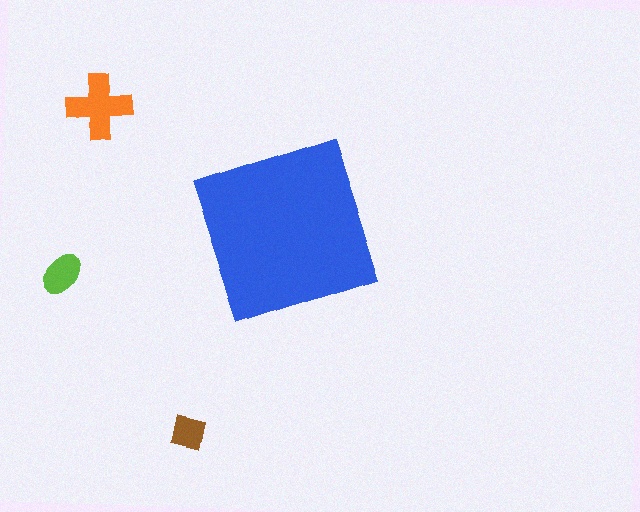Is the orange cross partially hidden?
No, the orange cross is fully visible.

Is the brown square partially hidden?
No, the brown square is fully visible.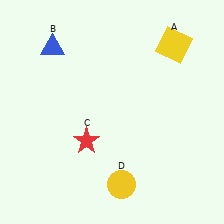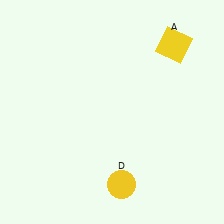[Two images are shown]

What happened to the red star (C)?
The red star (C) was removed in Image 2. It was in the bottom-left area of Image 1.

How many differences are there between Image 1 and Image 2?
There are 2 differences between the two images.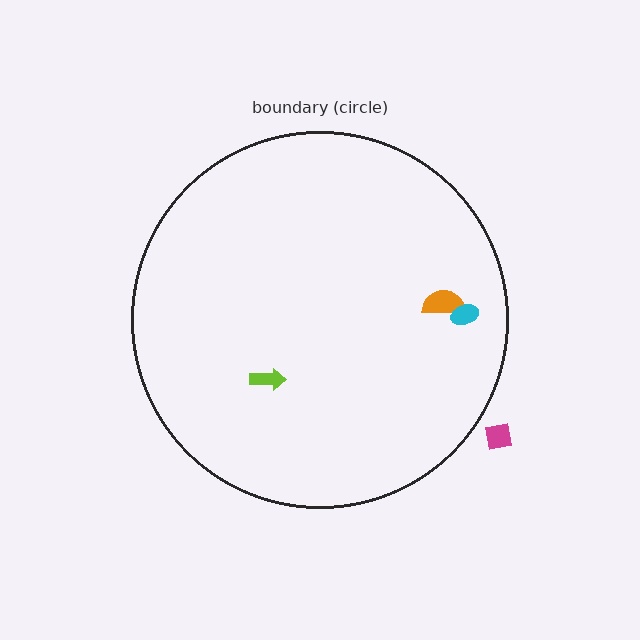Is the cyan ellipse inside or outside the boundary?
Inside.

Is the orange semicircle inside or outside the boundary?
Inside.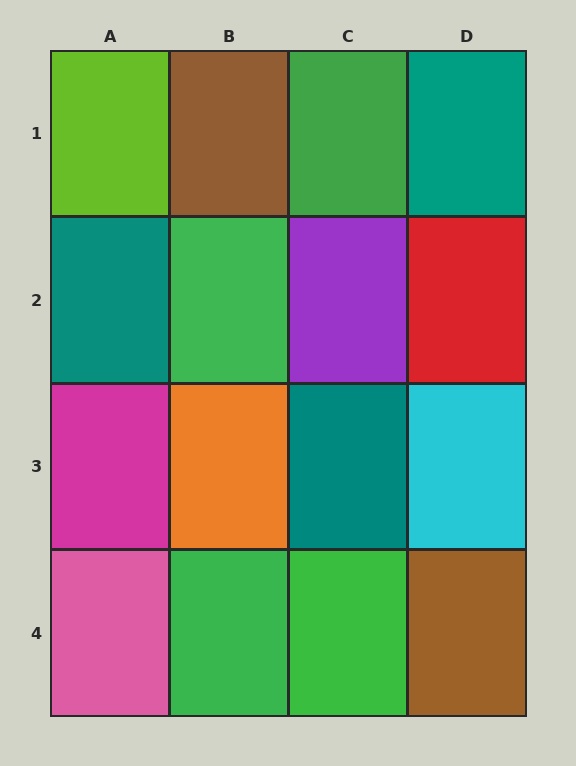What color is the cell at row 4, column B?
Green.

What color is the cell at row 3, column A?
Magenta.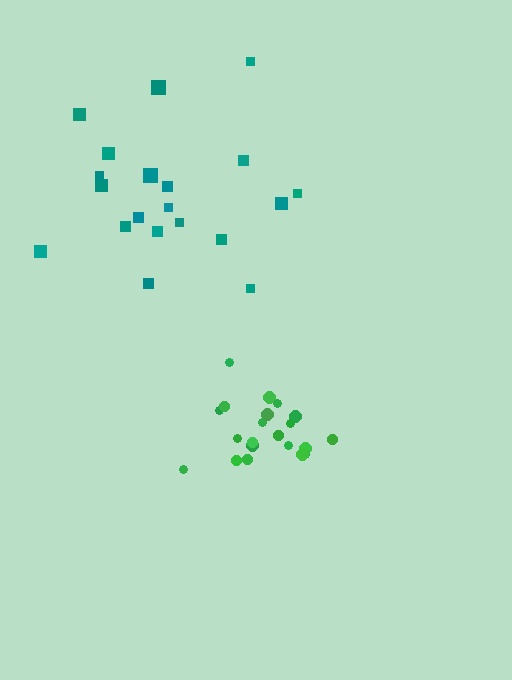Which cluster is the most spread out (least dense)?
Teal.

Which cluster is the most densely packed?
Green.